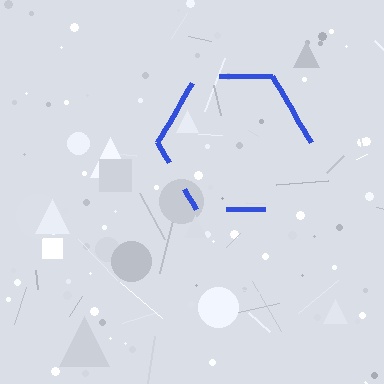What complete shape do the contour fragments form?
The contour fragments form a hexagon.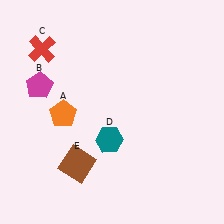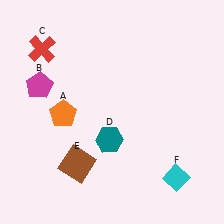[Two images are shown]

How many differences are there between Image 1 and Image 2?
There is 1 difference between the two images.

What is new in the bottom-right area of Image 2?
A cyan diamond (F) was added in the bottom-right area of Image 2.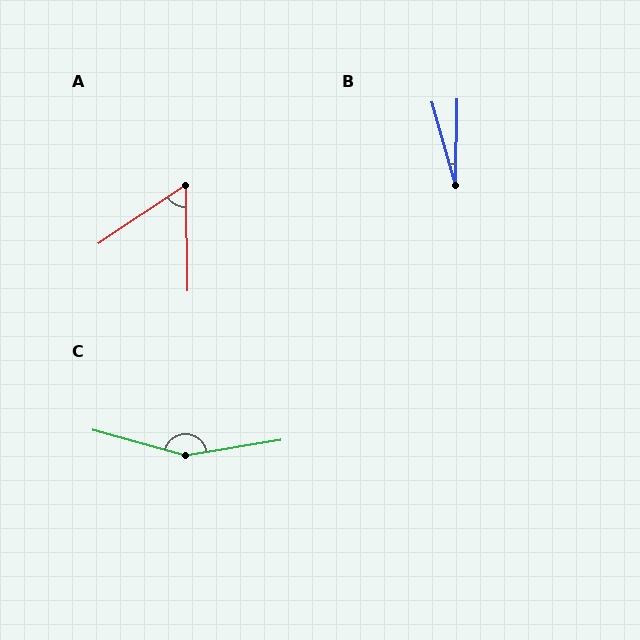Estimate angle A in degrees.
Approximately 57 degrees.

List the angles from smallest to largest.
B (17°), A (57°), C (155°).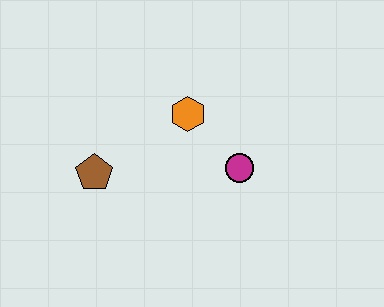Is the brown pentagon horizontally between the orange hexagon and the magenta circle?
No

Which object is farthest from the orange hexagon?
The brown pentagon is farthest from the orange hexagon.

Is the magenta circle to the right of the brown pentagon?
Yes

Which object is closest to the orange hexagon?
The magenta circle is closest to the orange hexagon.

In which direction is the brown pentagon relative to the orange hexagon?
The brown pentagon is to the left of the orange hexagon.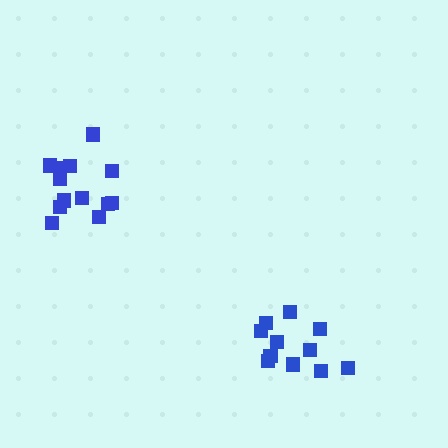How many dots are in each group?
Group 1: 13 dots, Group 2: 11 dots (24 total).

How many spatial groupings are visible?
There are 2 spatial groupings.